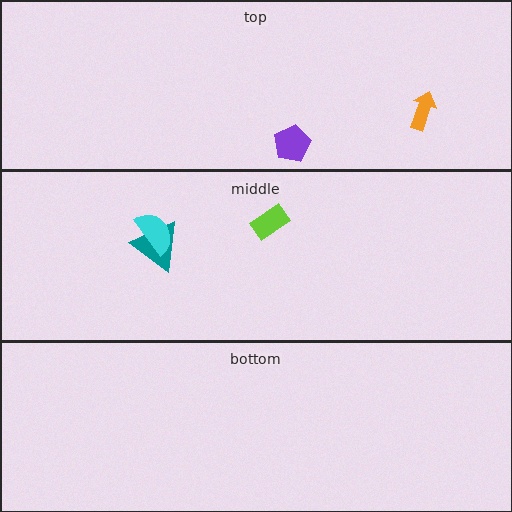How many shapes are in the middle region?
3.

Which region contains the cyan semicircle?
The middle region.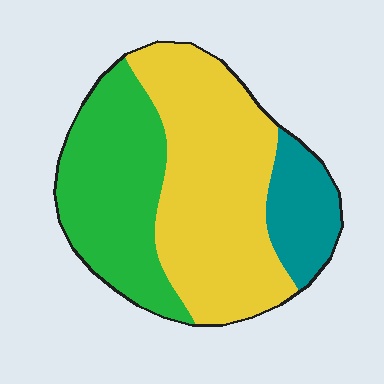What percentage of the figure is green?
Green takes up about one third (1/3) of the figure.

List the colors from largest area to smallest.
From largest to smallest: yellow, green, teal.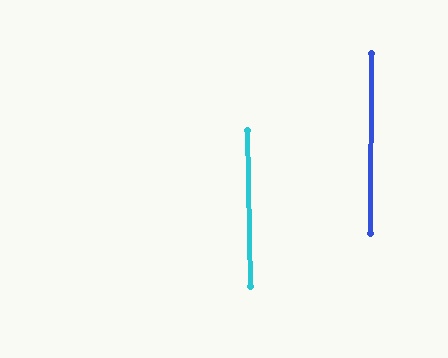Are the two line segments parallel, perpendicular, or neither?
Parallel — their directions differ by only 1.4°.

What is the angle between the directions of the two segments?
Approximately 1 degree.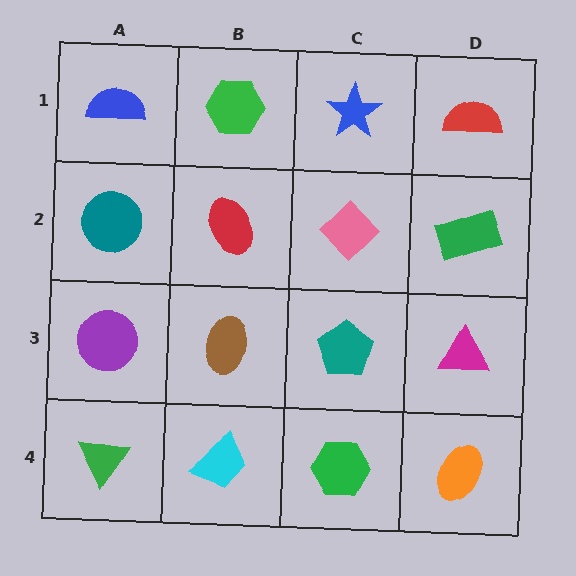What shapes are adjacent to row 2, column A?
A blue semicircle (row 1, column A), a purple circle (row 3, column A), a red ellipse (row 2, column B).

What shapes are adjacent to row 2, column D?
A red semicircle (row 1, column D), a magenta triangle (row 3, column D), a pink diamond (row 2, column C).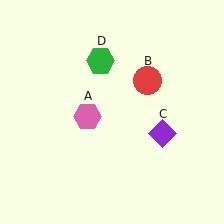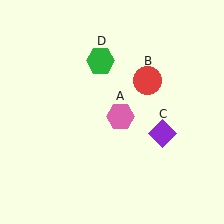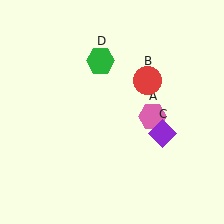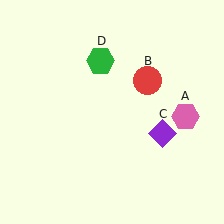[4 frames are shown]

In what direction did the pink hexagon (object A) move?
The pink hexagon (object A) moved right.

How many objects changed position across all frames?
1 object changed position: pink hexagon (object A).